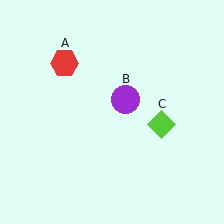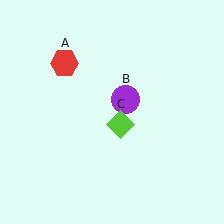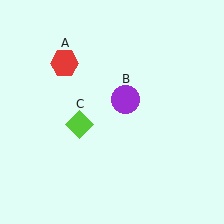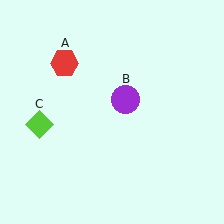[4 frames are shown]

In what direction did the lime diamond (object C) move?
The lime diamond (object C) moved left.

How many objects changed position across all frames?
1 object changed position: lime diamond (object C).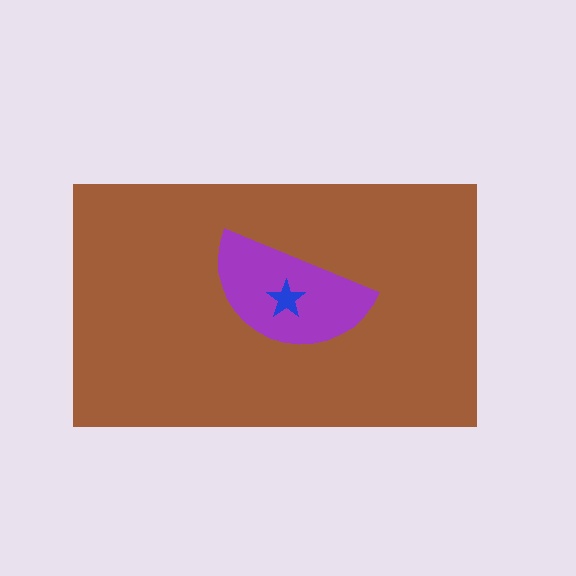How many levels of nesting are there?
3.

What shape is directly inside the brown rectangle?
The purple semicircle.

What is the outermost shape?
The brown rectangle.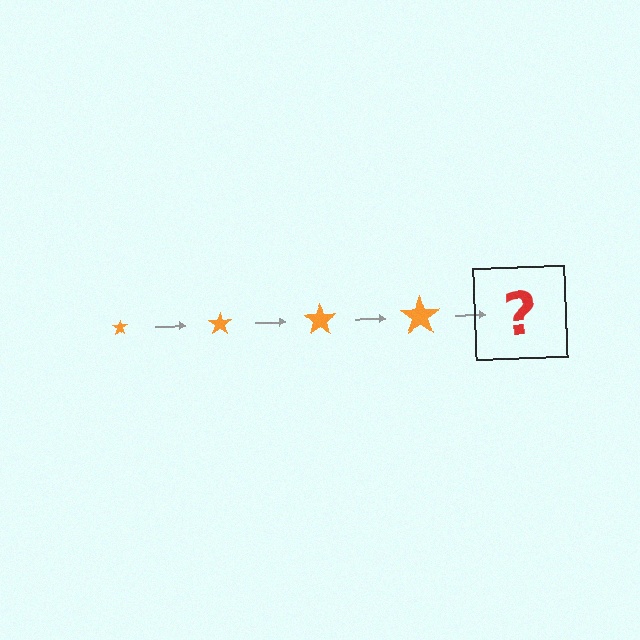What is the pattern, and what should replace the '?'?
The pattern is that the star gets progressively larger each step. The '?' should be an orange star, larger than the previous one.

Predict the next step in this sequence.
The next step is an orange star, larger than the previous one.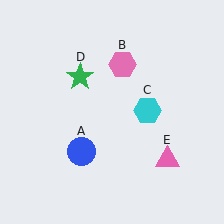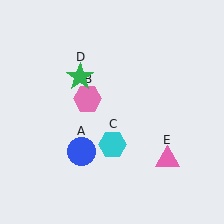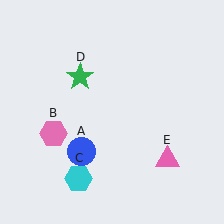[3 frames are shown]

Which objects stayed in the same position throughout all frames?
Blue circle (object A) and green star (object D) and pink triangle (object E) remained stationary.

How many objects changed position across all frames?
2 objects changed position: pink hexagon (object B), cyan hexagon (object C).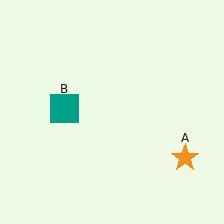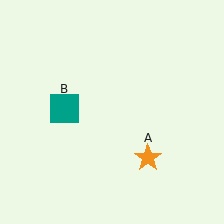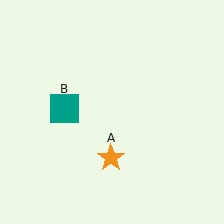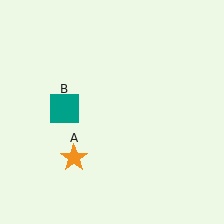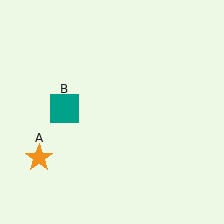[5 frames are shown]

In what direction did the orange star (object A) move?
The orange star (object A) moved left.